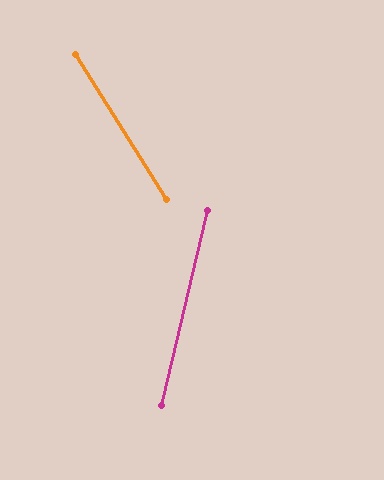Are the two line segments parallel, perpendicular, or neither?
Neither parallel nor perpendicular — they differ by about 45°.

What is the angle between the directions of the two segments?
Approximately 45 degrees.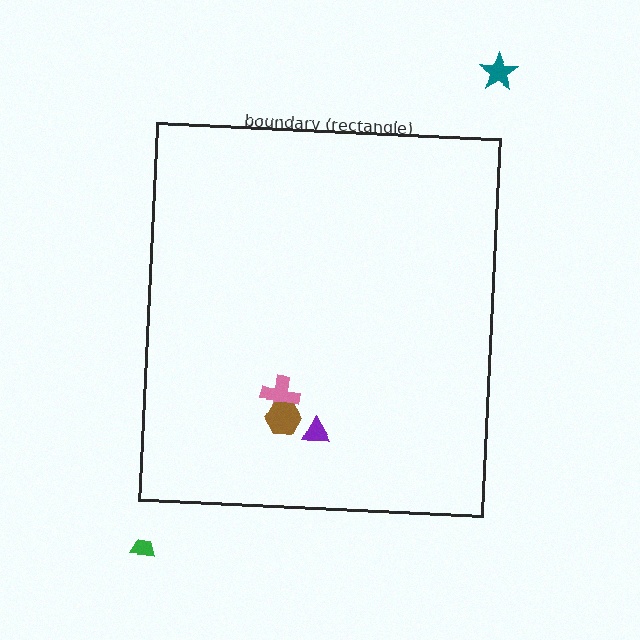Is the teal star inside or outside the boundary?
Outside.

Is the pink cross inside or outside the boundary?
Inside.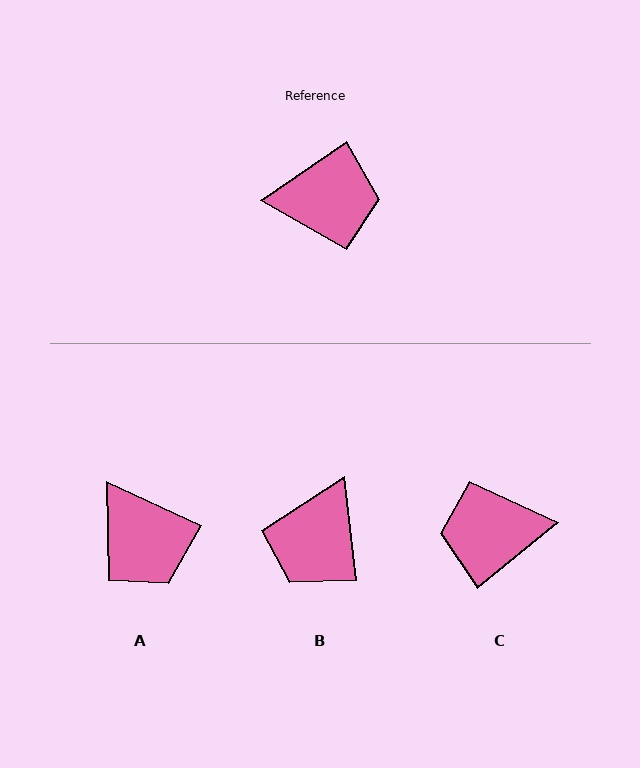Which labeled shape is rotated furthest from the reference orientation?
C, about 175 degrees away.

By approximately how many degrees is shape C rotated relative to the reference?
Approximately 175 degrees clockwise.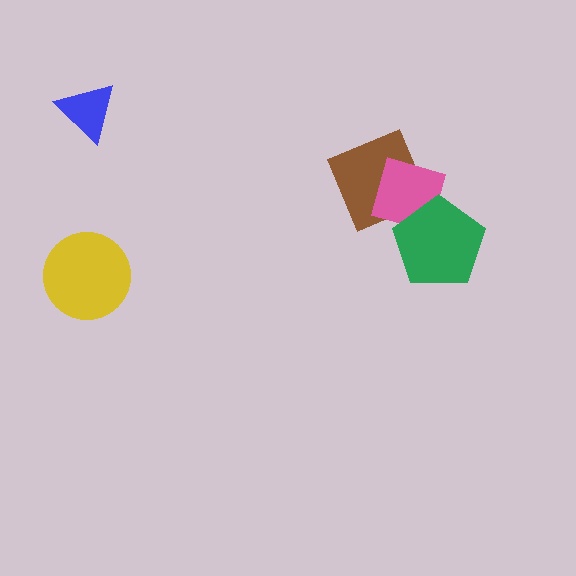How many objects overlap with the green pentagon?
1 object overlaps with the green pentagon.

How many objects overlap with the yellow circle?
0 objects overlap with the yellow circle.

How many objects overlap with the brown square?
1 object overlaps with the brown square.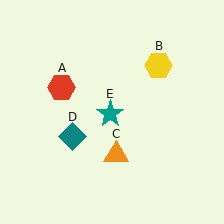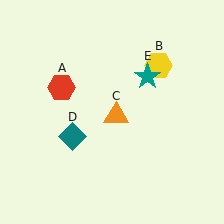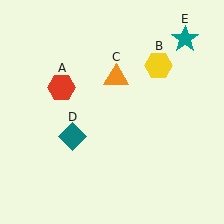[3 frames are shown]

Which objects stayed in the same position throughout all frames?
Red hexagon (object A) and yellow hexagon (object B) and teal diamond (object D) remained stationary.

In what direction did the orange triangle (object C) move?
The orange triangle (object C) moved up.